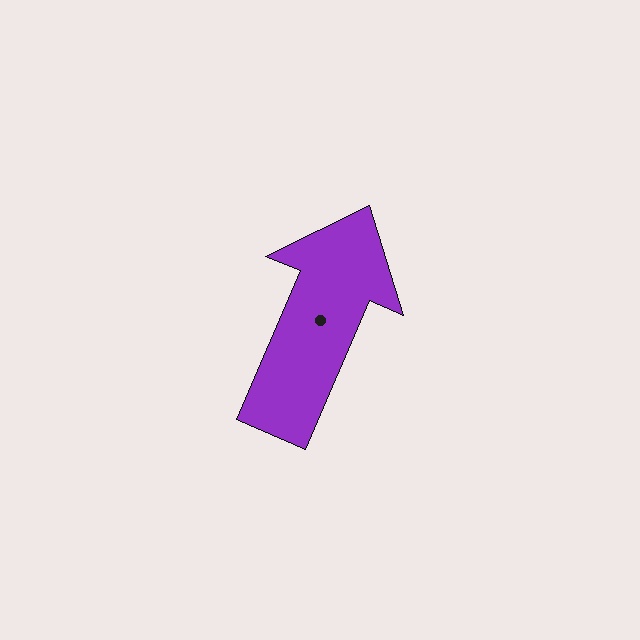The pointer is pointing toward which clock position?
Roughly 1 o'clock.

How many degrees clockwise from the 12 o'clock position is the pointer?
Approximately 23 degrees.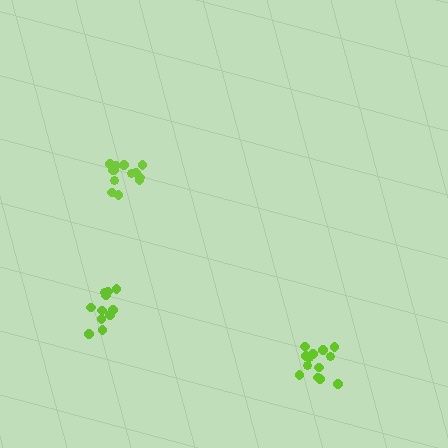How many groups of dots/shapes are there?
There are 3 groups.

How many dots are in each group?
Group 1: 12 dots, Group 2: 13 dots, Group 3: 13 dots (38 total).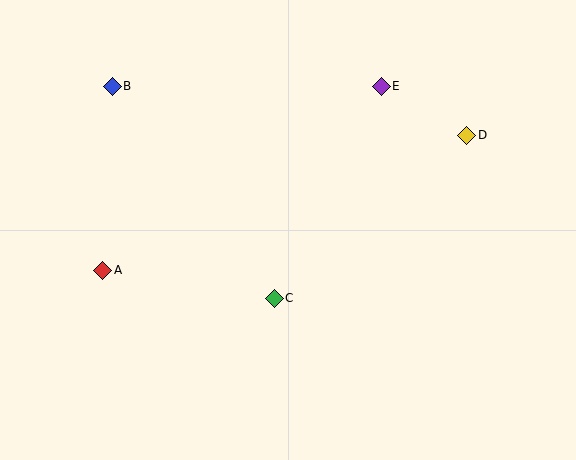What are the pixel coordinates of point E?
Point E is at (381, 86).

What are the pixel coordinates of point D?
Point D is at (467, 135).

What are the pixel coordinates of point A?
Point A is at (103, 270).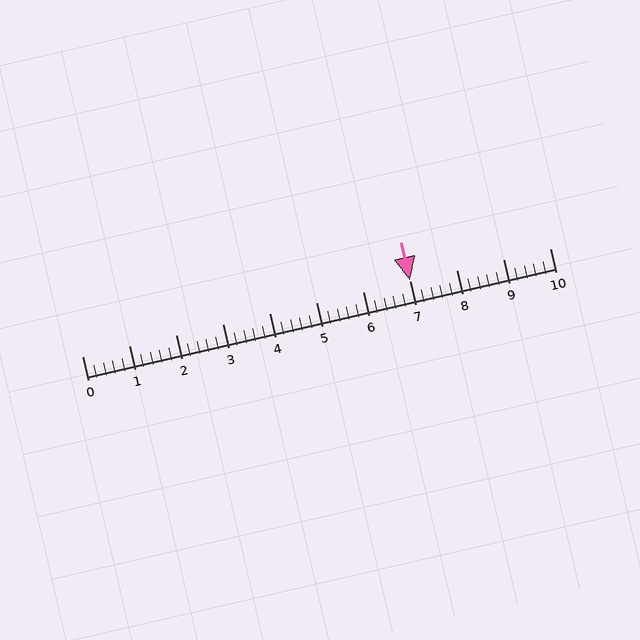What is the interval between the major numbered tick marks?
The major tick marks are spaced 1 units apart.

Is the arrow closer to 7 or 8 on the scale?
The arrow is closer to 7.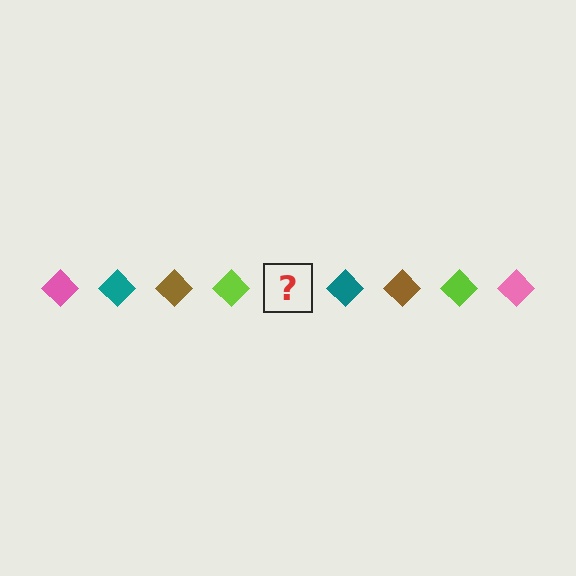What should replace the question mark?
The question mark should be replaced with a pink diamond.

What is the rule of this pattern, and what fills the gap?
The rule is that the pattern cycles through pink, teal, brown, lime diamonds. The gap should be filled with a pink diamond.